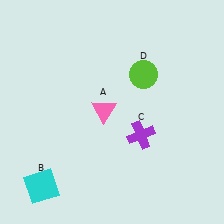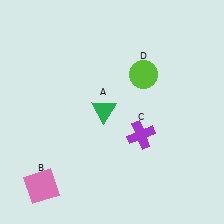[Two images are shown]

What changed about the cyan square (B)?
In Image 1, B is cyan. In Image 2, it changed to pink.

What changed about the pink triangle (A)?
In Image 1, A is pink. In Image 2, it changed to green.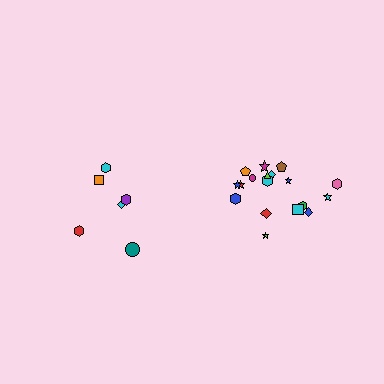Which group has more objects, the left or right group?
The right group.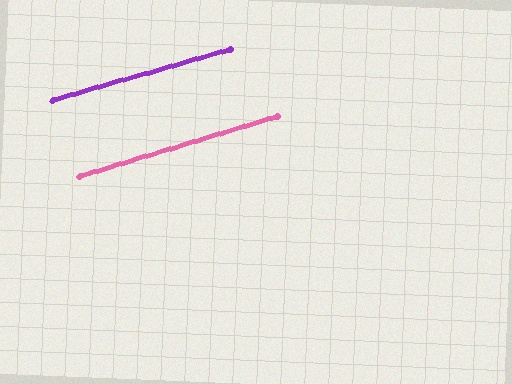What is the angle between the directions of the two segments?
Approximately 1 degree.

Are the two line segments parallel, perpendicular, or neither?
Parallel — their directions differ by only 1.2°.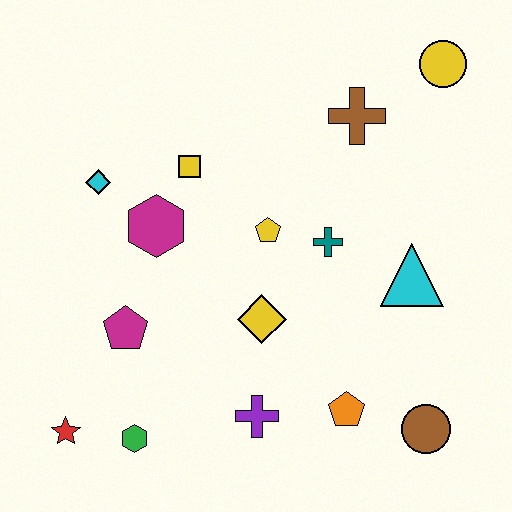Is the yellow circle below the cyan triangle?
No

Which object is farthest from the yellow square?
The brown circle is farthest from the yellow square.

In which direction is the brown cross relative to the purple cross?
The brown cross is above the purple cross.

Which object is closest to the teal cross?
The yellow pentagon is closest to the teal cross.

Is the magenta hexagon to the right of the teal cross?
No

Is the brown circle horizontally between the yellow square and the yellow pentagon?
No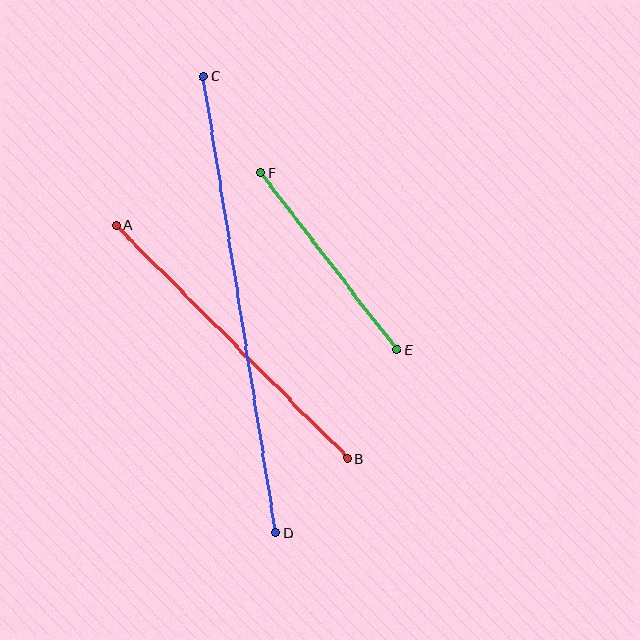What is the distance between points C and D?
The distance is approximately 463 pixels.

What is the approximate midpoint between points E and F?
The midpoint is at approximately (329, 261) pixels.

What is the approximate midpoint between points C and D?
The midpoint is at approximately (239, 305) pixels.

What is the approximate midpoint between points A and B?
The midpoint is at approximately (232, 342) pixels.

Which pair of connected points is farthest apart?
Points C and D are farthest apart.